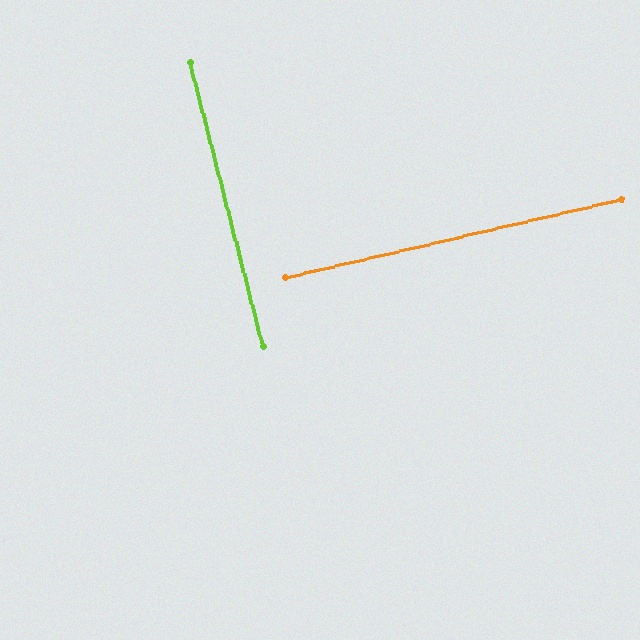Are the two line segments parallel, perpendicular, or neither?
Perpendicular — they meet at approximately 89°.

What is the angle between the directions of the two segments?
Approximately 89 degrees.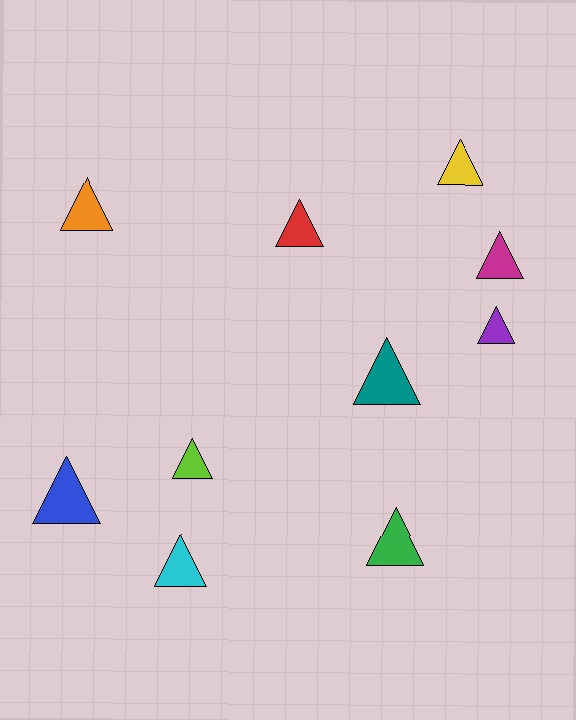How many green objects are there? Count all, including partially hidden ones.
There is 1 green object.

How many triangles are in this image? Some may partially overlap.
There are 10 triangles.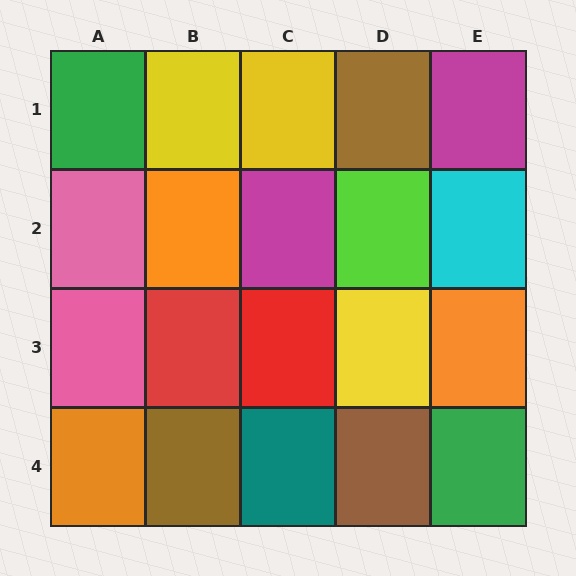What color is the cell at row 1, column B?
Yellow.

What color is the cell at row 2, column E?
Cyan.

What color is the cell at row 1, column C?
Yellow.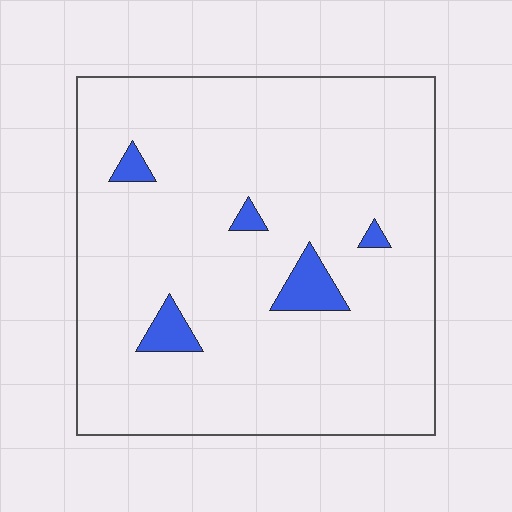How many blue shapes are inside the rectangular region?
5.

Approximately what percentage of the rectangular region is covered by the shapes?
Approximately 5%.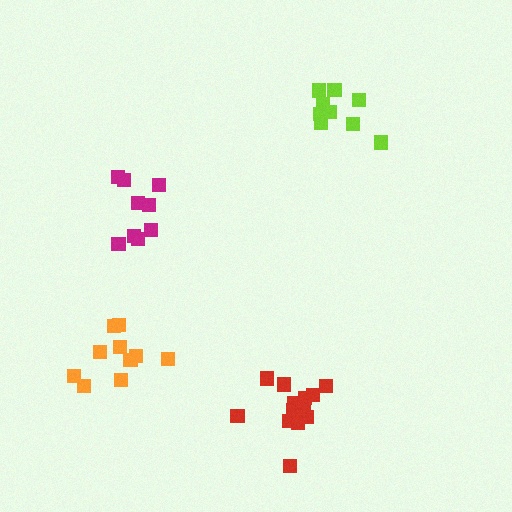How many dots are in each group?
Group 1: 10 dots, Group 2: 10 dots, Group 3: 14 dots, Group 4: 9 dots (43 total).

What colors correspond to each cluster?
The clusters are colored: orange, lime, red, magenta.